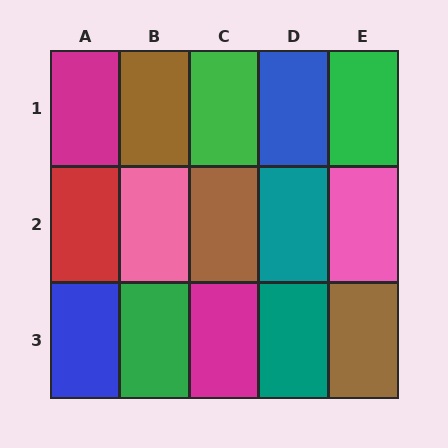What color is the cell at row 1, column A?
Magenta.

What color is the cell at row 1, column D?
Blue.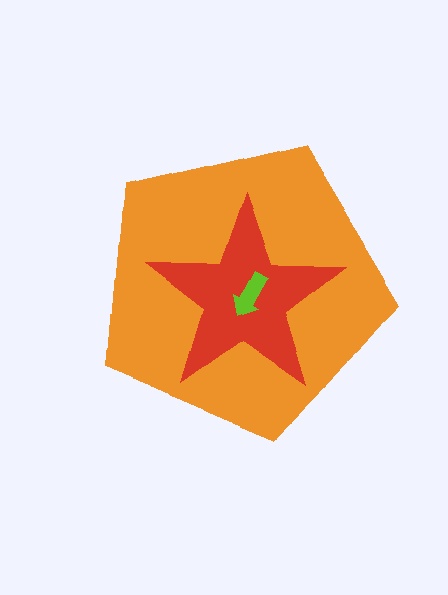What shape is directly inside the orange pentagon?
The red star.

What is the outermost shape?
The orange pentagon.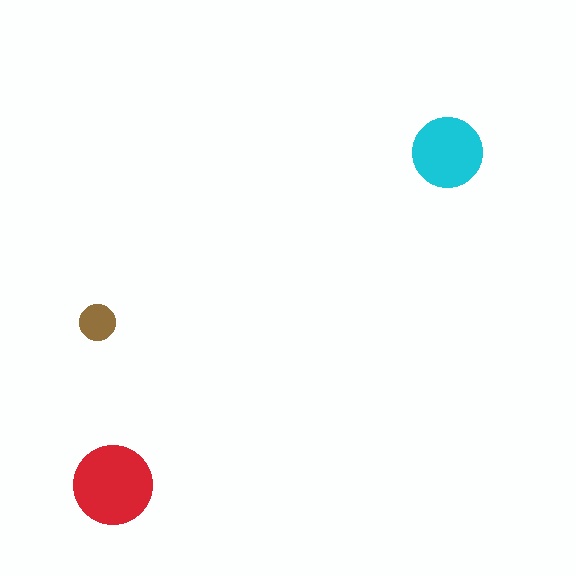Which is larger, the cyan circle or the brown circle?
The cyan one.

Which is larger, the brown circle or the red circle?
The red one.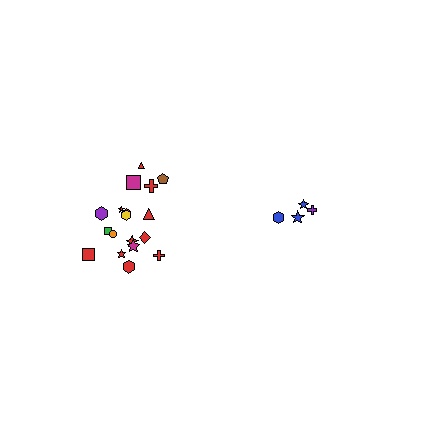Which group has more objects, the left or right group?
The left group.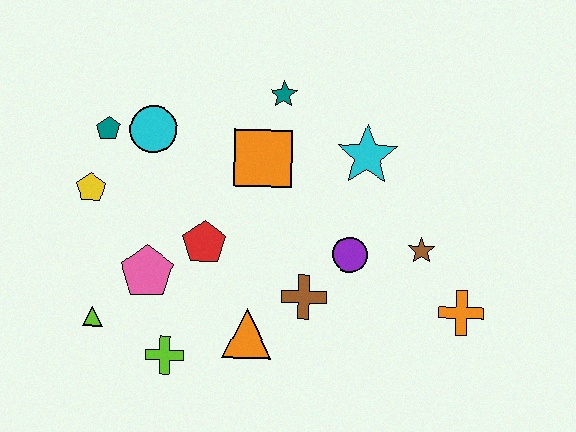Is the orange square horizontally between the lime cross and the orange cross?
Yes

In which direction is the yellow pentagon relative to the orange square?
The yellow pentagon is to the left of the orange square.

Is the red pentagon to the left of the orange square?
Yes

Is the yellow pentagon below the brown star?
No